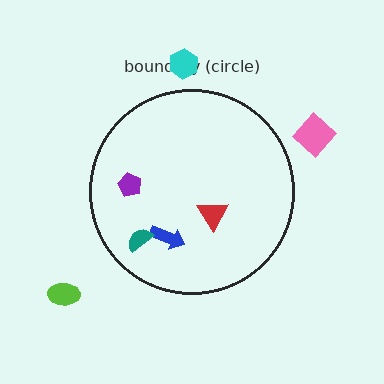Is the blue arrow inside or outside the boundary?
Inside.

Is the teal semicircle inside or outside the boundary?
Inside.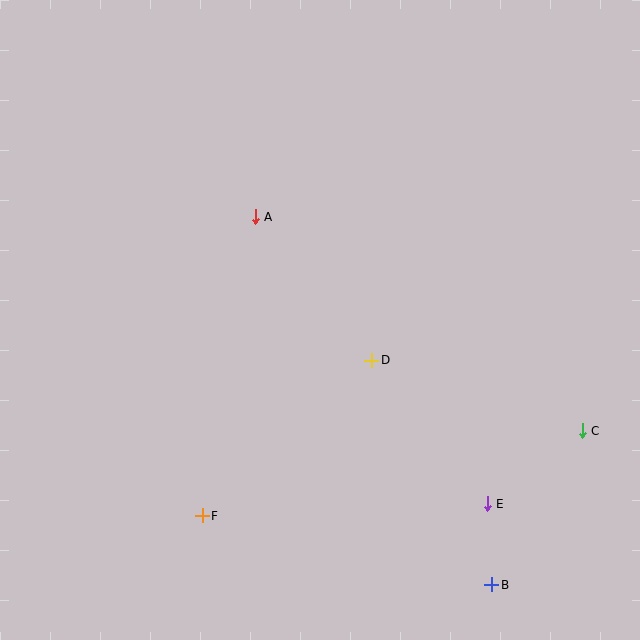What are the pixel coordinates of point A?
Point A is at (255, 217).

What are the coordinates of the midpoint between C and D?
The midpoint between C and D is at (477, 396).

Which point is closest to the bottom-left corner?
Point F is closest to the bottom-left corner.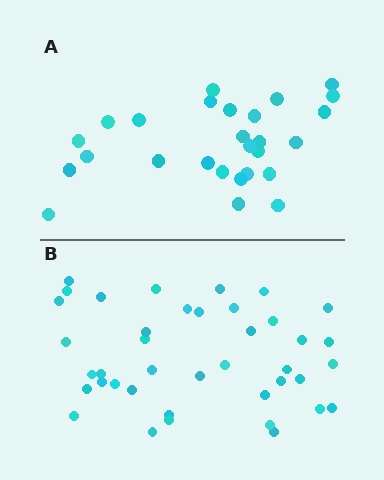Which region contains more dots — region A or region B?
Region B (the bottom region) has more dots.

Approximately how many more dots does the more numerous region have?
Region B has approximately 15 more dots than region A.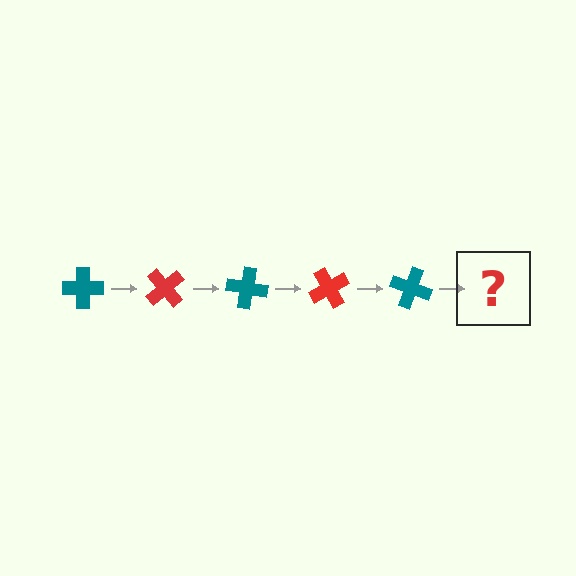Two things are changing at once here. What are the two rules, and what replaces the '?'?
The two rules are that it rotates 50 degrees each step and the color cycles through teal and red. The '?' should be a red cross, rotated 250 degrees from the start.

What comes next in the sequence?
The next element should be a red cross, rotated 250 degrees from the start.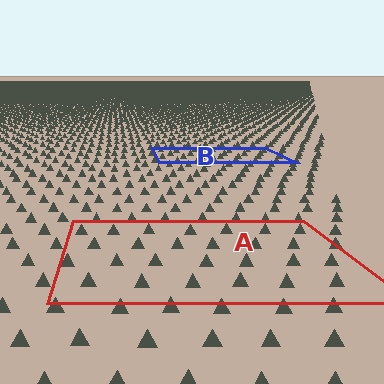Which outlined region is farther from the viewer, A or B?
Region B is farther from the viewer — the texture elements inside it appear smaller and more densely packed.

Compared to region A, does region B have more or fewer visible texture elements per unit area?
Region B has more texture elements per unit area — they are packed more densely because it is farther away.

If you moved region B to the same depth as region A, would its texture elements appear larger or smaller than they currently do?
They would appear larger. At a closer depth, the same texture elements are projected at a bigger on-screen size.